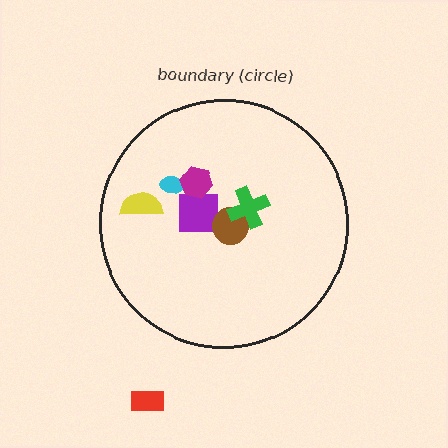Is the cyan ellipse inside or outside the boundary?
Inside.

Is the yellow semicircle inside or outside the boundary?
Inside.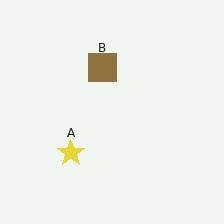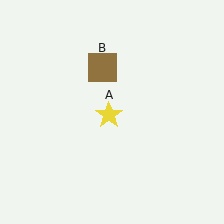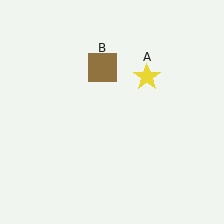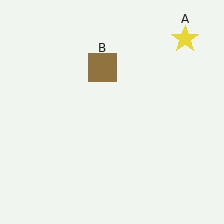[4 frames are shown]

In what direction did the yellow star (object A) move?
The yellow star (object A) moved up and to the right.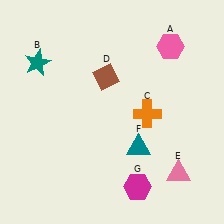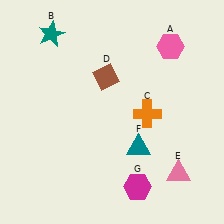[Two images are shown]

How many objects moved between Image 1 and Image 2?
1 object moved between the two images.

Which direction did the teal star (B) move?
The teal star (B) moved up.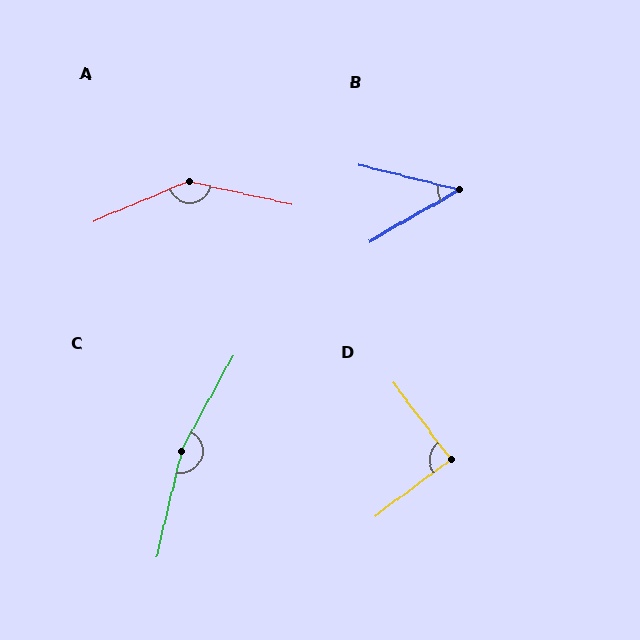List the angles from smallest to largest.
B (43°), D (90°), A (145°), C (164°).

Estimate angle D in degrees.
Approximately 90 degrees.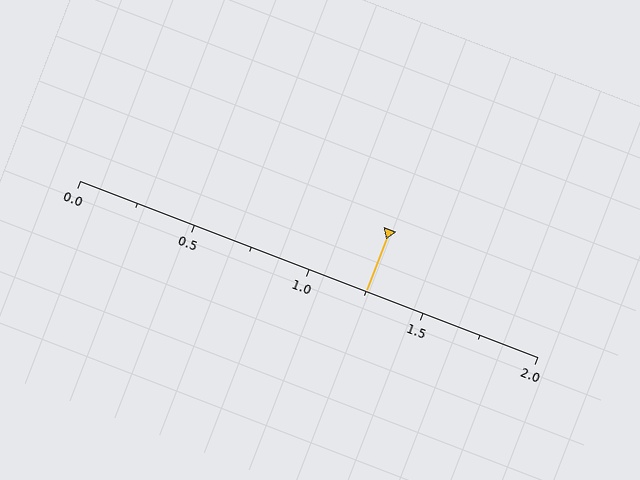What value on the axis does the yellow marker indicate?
The marker indicates approximately 1.25.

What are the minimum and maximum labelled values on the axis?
The axis runs from 0.0 to 2.0.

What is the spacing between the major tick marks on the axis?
The major ticks are spaced 0.5 apart.